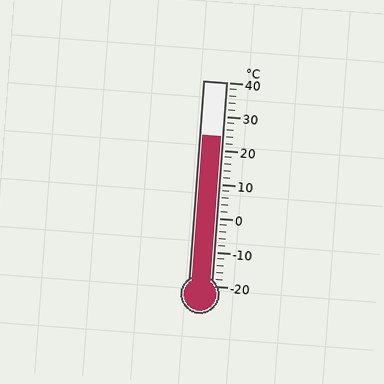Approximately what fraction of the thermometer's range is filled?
The thermometer is filled to approximately 75% of its range.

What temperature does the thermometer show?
The thermometer shows approximately 24°C.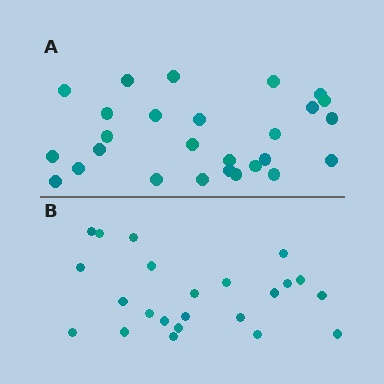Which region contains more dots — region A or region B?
Region A (the top region) has more dots.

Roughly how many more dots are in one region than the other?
Region A has about 4 more dots than region B.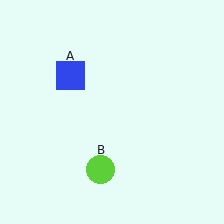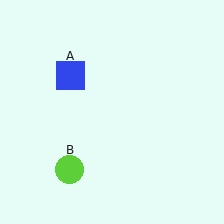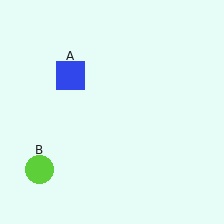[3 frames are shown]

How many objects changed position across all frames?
1 object changed position: lime circle (object B).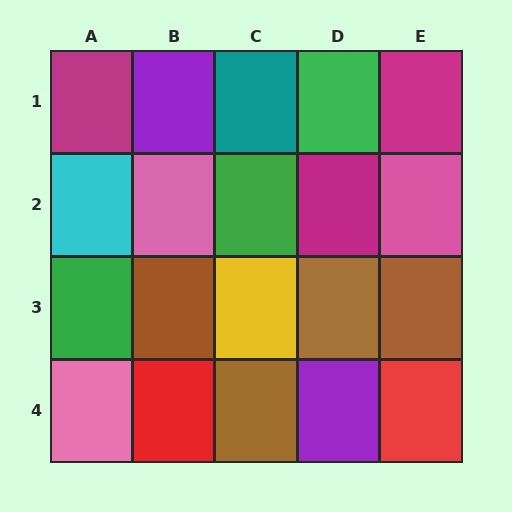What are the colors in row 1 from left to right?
Magenta, purple, teal, green, magenta.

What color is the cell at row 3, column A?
Green.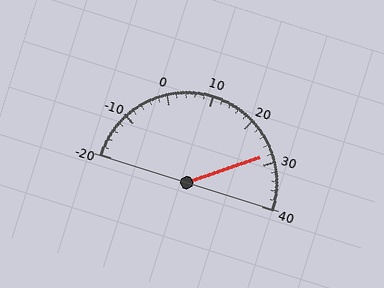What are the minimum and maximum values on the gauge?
The gauge ranges from -20 to 40.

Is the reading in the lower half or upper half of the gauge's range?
The reading is in the upper half of the range (-20 to 40).